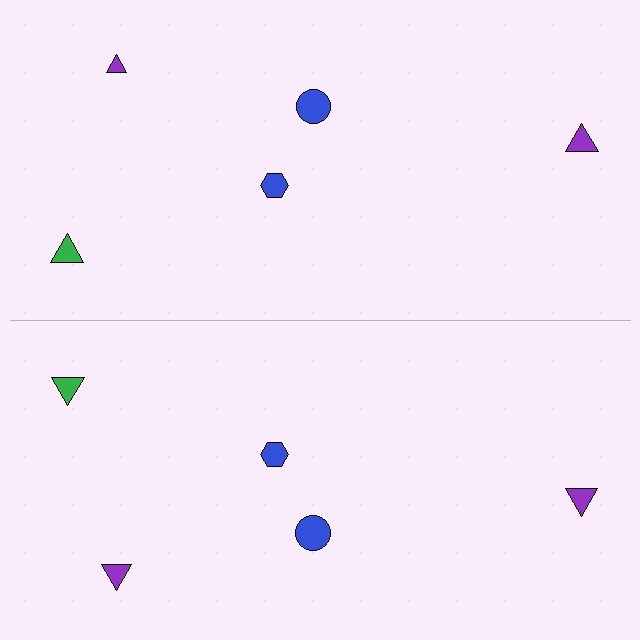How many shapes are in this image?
There are 10 shapes in this image.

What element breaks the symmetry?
The purple triangle on the bottom side has a different size than its mirror counterpart.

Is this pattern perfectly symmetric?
No, the pattern is not perfectly symmetric. The purple triangle on the bottom side has a different size than its mirror counterpart.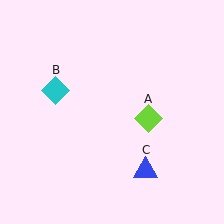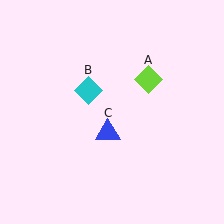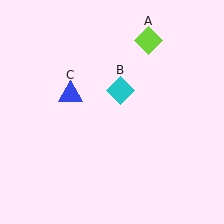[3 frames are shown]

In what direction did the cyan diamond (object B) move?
The cyan diamond (object B) moved right.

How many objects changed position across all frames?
3 objects changed position: lime diamond (object A), cyan diamond (object B), blue triangle (object C).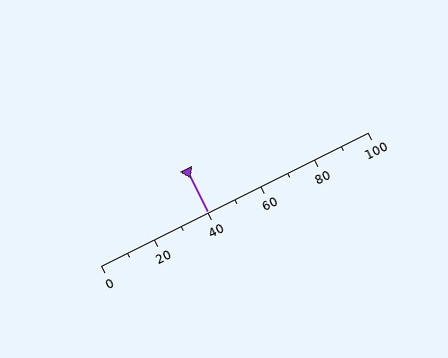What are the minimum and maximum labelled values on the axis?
The axis runs from 0 to 100.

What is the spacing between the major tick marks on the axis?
The major ticks are spaced 20 apart.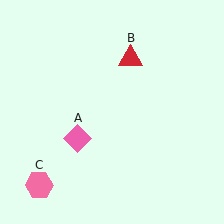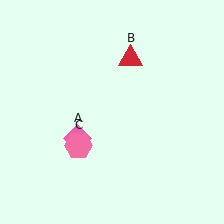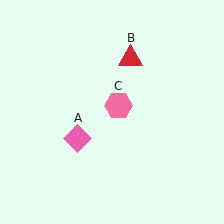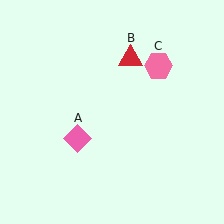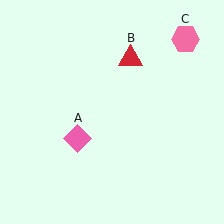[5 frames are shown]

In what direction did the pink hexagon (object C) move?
The pink hexagon (object C) moved up and to the right.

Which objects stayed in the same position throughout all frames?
Pink diamond (object A) and red triangle (object B) remained stationary.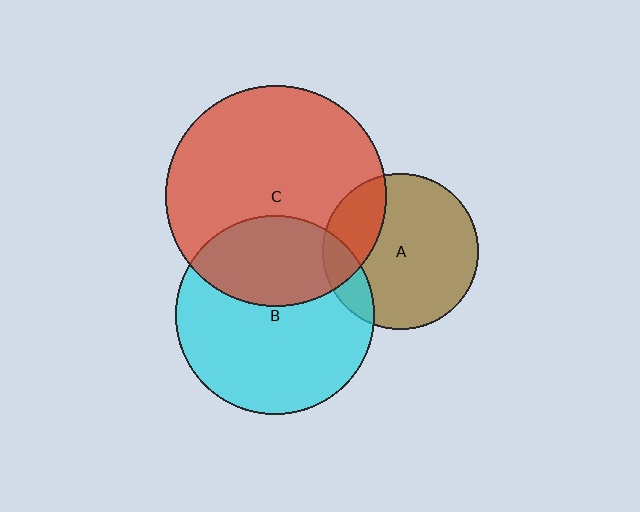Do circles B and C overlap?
Yes.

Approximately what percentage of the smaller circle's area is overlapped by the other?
Approximately 35%.